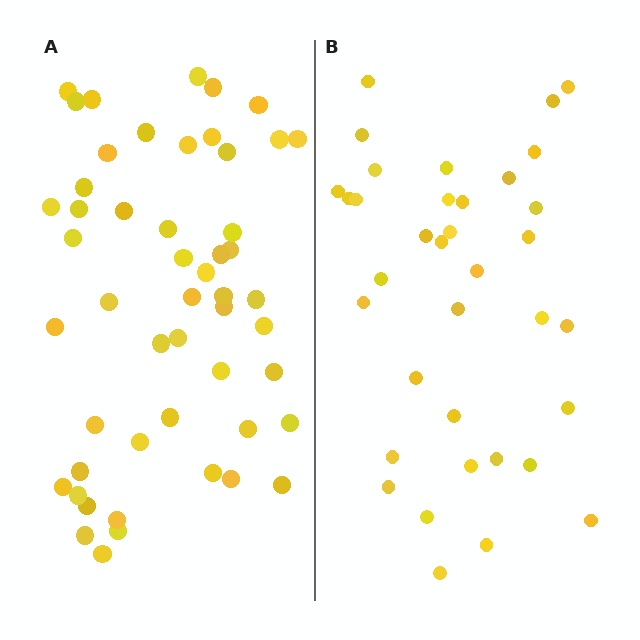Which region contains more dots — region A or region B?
Region A (the left region) has more dots.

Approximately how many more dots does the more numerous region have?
Region A has approximately 15 more dots than region B.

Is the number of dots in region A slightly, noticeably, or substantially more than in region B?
Region A has noticeably more, but not dramatically so. The ratio is roughly 1.4 to 1.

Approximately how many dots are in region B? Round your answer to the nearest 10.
About 40 dots. (The exact count is 36, which rounds to 40.)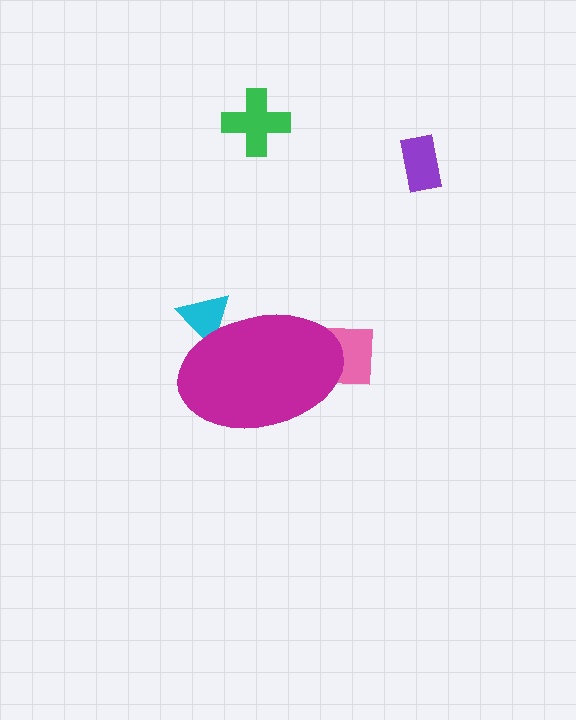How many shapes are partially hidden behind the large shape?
2 shapes are partially hidden.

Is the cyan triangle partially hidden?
Yes, the cyan triangle is partially hidden behind the magenta ellipse.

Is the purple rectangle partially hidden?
No, the purple rectangle is fully visible.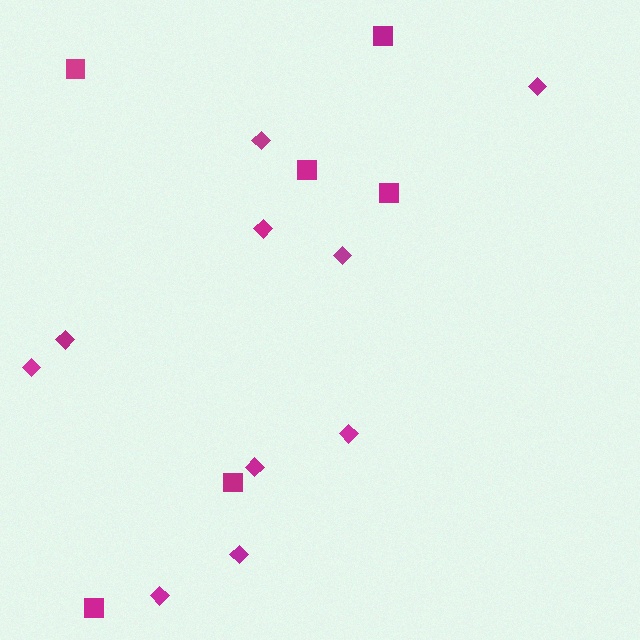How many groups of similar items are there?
There are 2 groups: one group of diamonds (10) and one group of squares (6).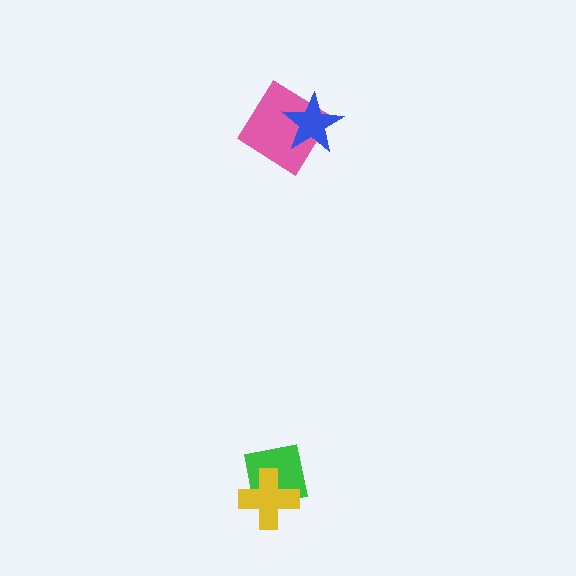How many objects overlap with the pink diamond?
1 object overlaps with the pink diamond.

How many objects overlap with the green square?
1 object overlaps with the green square.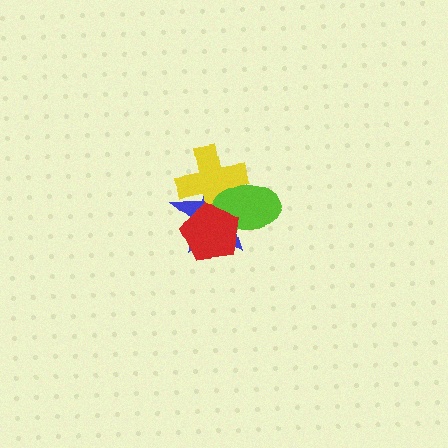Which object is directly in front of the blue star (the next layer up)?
The yellow cross is directly in front of the blue star.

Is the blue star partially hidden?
Yes, it is partially covered by another shape.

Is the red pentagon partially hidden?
No, no other shape covers it.